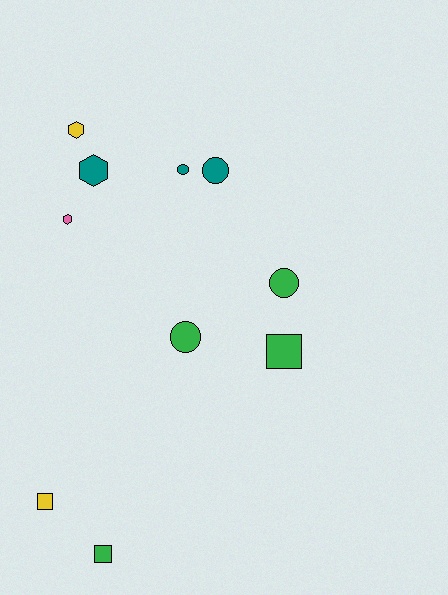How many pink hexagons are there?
There is 1 pink hexagon.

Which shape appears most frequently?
Circle, with 4 objects.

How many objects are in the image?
There are 10 objects.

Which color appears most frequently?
Green, with 4 objects.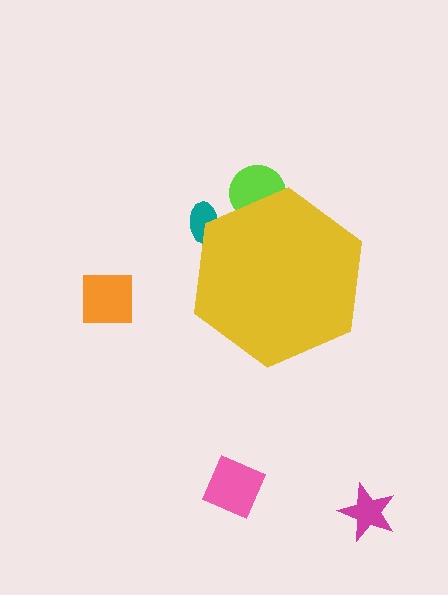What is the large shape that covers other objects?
A yellow hexagon.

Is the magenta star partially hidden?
No, the magenta star is fully visible.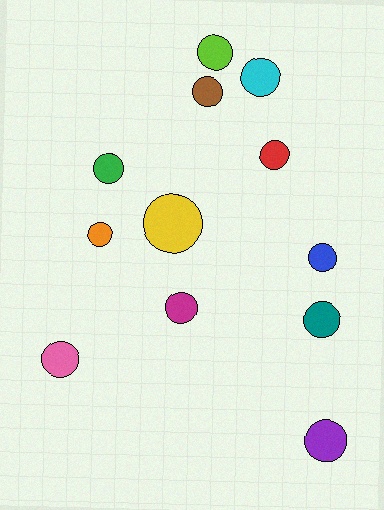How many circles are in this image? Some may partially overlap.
There are 12 circles.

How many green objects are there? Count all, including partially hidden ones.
There is 1 green object.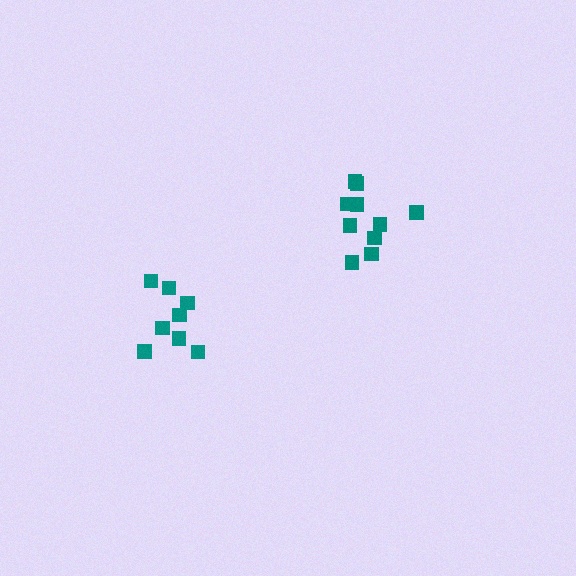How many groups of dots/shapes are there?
There are 2 groups.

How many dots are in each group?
Group 1: 10 dots, Group 2: 8 dots (18 total).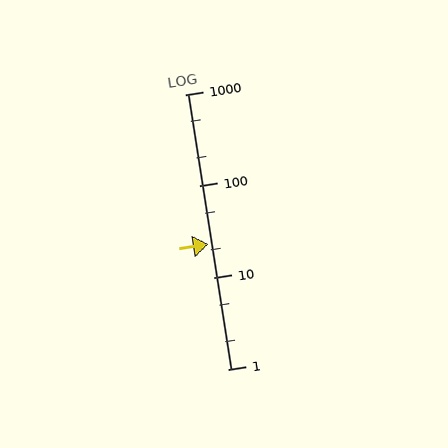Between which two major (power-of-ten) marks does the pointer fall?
The pointer is between 10 and 100.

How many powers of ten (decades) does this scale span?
The scale spans 3 decades, from 1 to 1000.